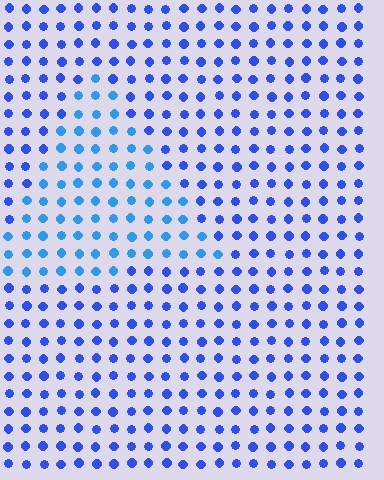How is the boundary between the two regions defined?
The boundary is defined purely by a slight shift in hue (about 24 degrees). Spacing, size, and orientation are identical on both sides.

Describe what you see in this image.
The image is filled with small blue elements in a uniform arrangement. A triangle-shaped region is visible where the elements are tinted to a slightly different hue, forming a subtle color boundary.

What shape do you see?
I see a triangle.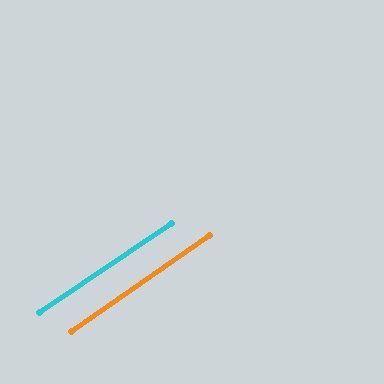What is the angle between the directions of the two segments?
Approximately 1 degree.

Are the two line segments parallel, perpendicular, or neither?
Parallel — their directions differ by only 0.8°.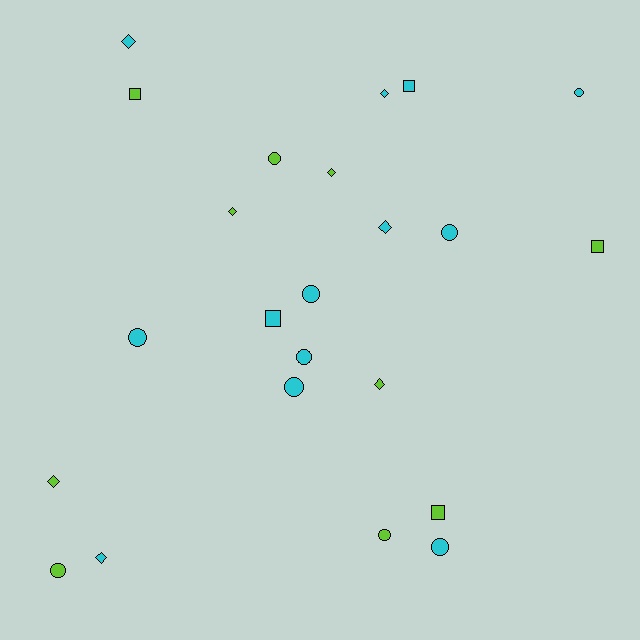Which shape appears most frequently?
Circle, with 10 objects.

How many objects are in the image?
There are 23 objects.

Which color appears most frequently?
Cyan, with 13 objects.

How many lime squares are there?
There are 3 lime squares.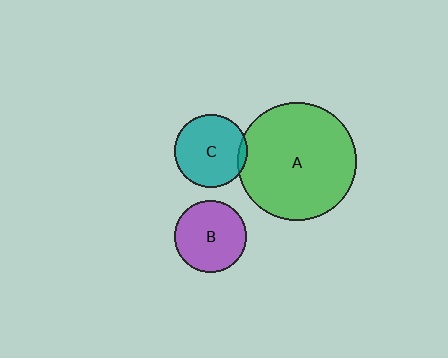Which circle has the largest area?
Circle A (green).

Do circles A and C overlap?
Yes.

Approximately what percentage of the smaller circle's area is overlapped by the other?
Approximately 5%.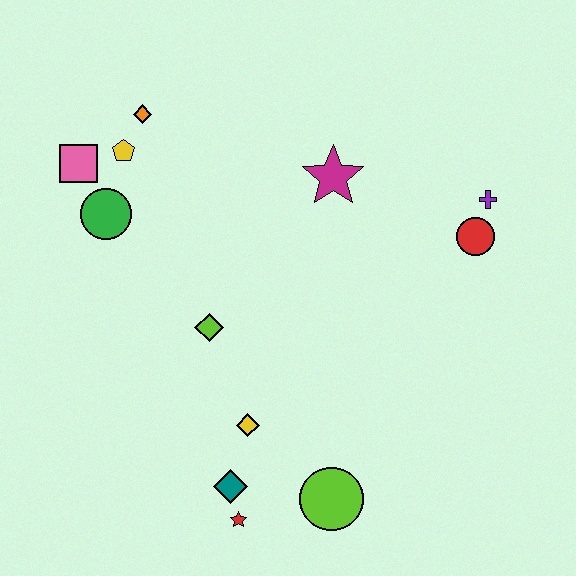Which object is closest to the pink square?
The yellow pentagon is closest to the pink square.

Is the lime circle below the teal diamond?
Yes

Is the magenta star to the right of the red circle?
No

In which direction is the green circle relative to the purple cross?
The green circle is to the left of the purple cross.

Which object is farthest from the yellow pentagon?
The lime circle is farthest from the yellow pentagon.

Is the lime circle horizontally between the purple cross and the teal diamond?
Yes